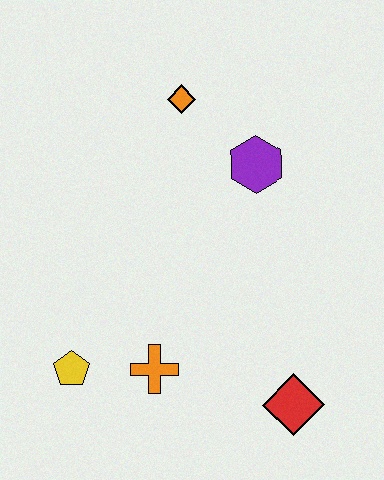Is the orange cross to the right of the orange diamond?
No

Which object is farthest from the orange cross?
The orange diamond is farthest from the orange cross.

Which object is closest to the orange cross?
The yellow pentagon is closest to the orange cross.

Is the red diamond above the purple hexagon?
No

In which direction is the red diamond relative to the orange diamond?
The red diamond is below the orange diamond.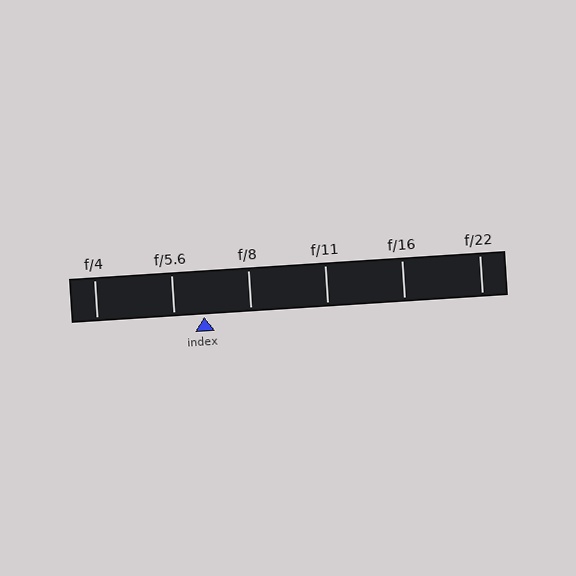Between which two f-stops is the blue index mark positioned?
The index mark is between f/5.6 and f/8.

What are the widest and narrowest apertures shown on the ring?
The widest aperture shown is f/4 and the narrowest is f/22.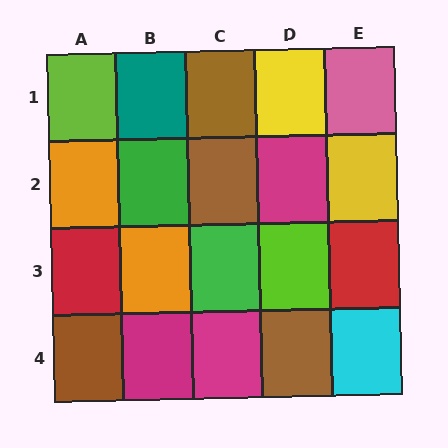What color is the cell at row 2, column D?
Magenta.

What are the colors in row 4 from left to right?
Brown, magenta, magenta, brown, cyan.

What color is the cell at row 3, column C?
Green.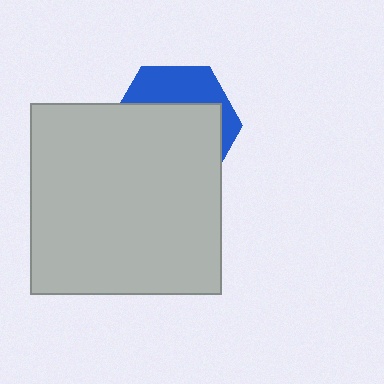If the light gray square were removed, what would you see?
You would see the complete blue hexagon.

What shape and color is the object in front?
The object in front is a light gray square.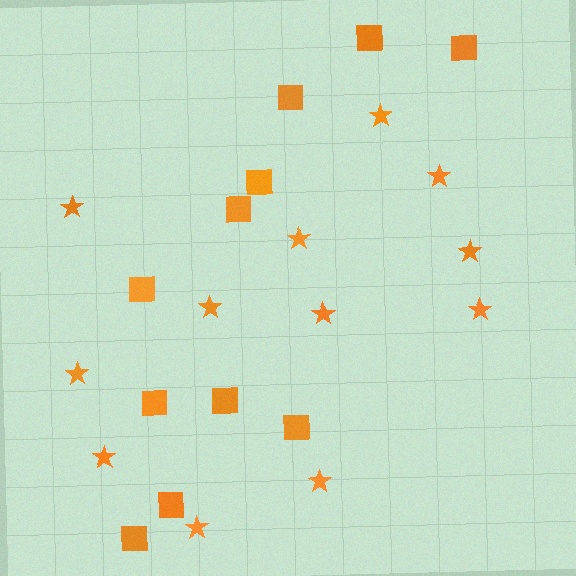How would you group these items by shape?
There are 2 groups: one group of squares (11) and one group of stars (12).